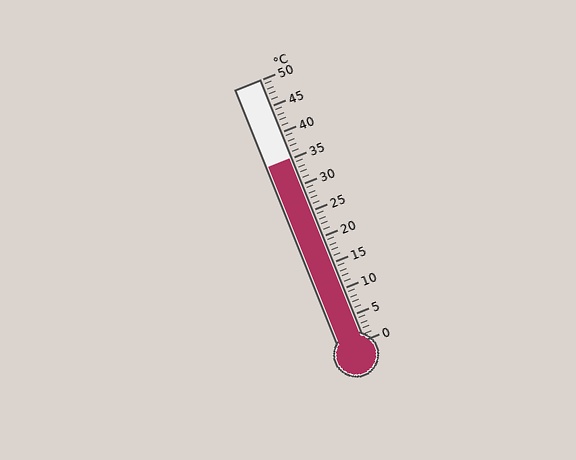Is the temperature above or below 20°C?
The temperature is above 20°C.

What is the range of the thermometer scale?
The thermometer scale ranges from 0°C to 50°C.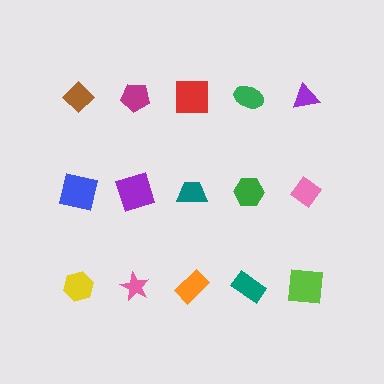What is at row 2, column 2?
A purple square.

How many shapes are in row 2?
5 shapes.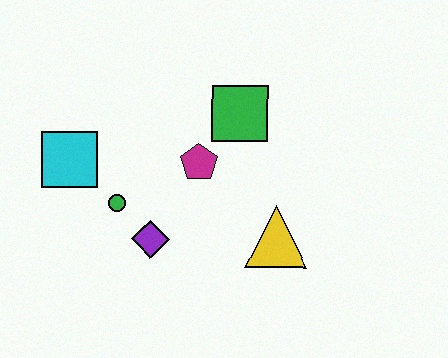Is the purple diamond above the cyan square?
No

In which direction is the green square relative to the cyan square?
The green square is to the right of the cyan square.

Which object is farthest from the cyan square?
The yellow triangle is farthest from the cyan square.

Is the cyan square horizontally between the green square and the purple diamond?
No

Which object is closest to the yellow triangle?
The magenta pentagon is closest to the yellow triangle.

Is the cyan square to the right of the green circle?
No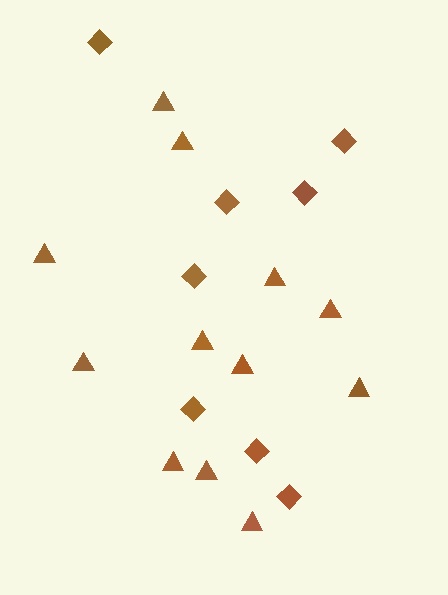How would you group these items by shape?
There are 2 groups: one group of triangles (12) and one group of diamonds (8).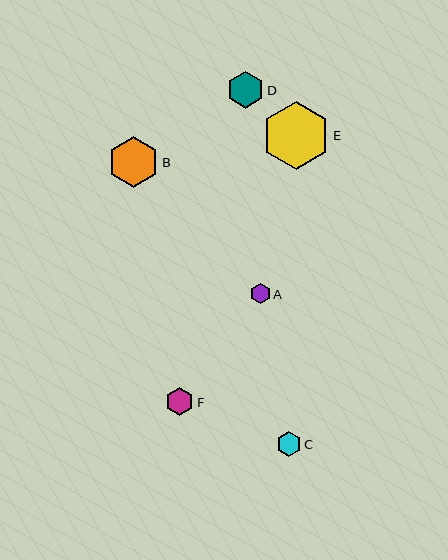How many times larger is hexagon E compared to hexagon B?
Hexagon E is approximately 1.3 times the size of hexagon B.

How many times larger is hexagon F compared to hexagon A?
Hexagon F is approximately 1.4 times the size of hexagon A.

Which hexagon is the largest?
Hexagon E is the largest with a size of approximately 68 pixels.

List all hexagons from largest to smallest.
From largest to smallest: E, B, D, F, C, A.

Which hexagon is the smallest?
Hexagon A is the smallest with a size of approximately 21 pixels.